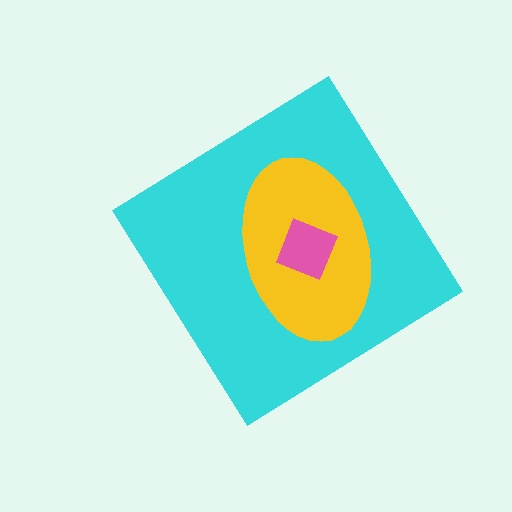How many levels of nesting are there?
3.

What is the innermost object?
The pink square.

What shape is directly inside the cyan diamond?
The yellow ellipse.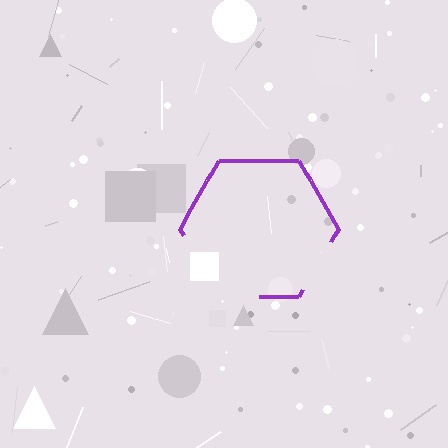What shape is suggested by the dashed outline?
The dashed outline suggests a hexagon.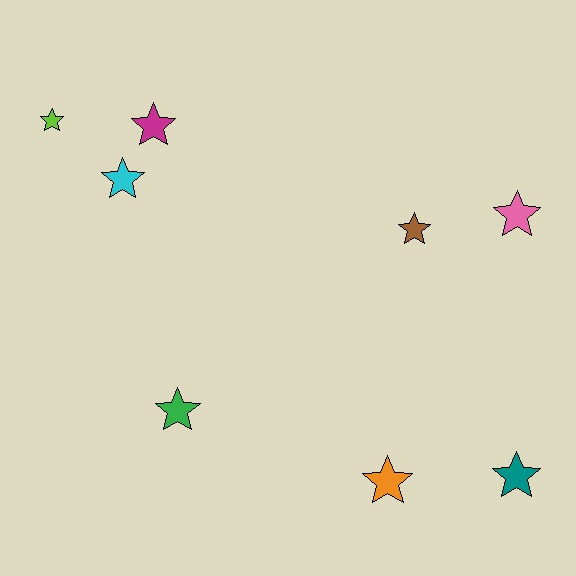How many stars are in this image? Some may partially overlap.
There are 8 stars.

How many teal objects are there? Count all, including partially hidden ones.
There is 1 teal object.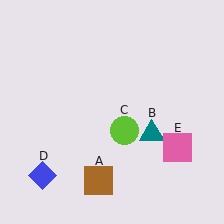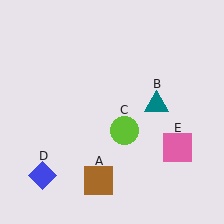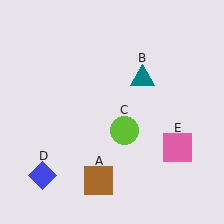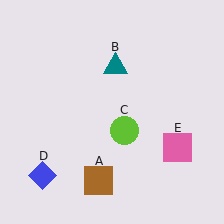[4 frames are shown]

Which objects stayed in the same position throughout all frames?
Brown square (object A) and lime circle (object C) and blue diamond (object D) and pink square (object E) remained stationary.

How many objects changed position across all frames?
1 object changed position: teal triangle (object B).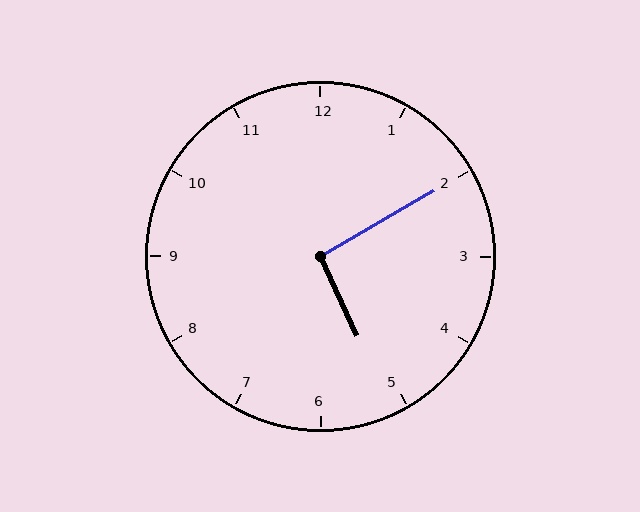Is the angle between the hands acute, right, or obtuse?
It is right.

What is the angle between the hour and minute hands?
Approximately 95 degrees.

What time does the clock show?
5:10.